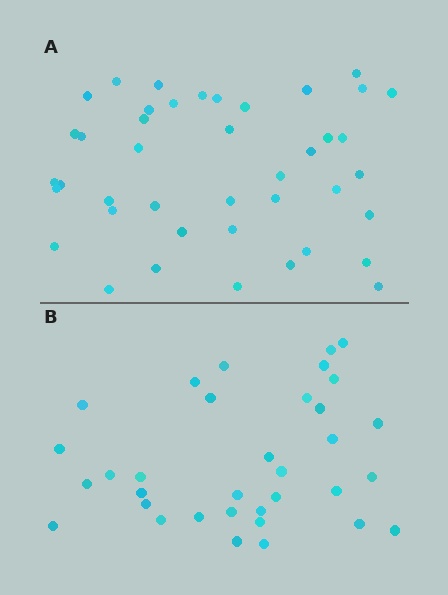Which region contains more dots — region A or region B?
Region A (the top region) has more dots.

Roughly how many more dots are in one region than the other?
Region A has roughly 8 or so more dots than region B.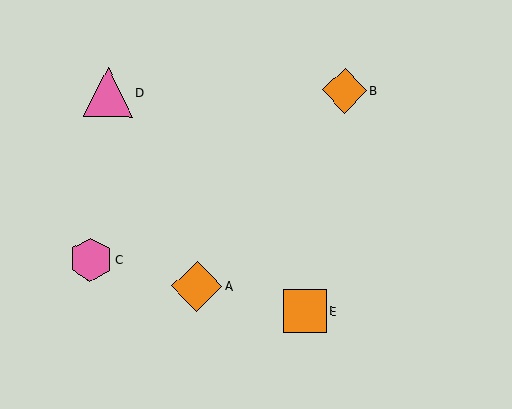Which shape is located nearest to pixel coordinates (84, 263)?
The pink hexagon (labeled C) at (91, 260) is nearest to that location.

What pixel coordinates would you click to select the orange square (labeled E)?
Click at (305, 311) to select the orange square E.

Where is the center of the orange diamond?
The center of the orange diamond is at (197, 286).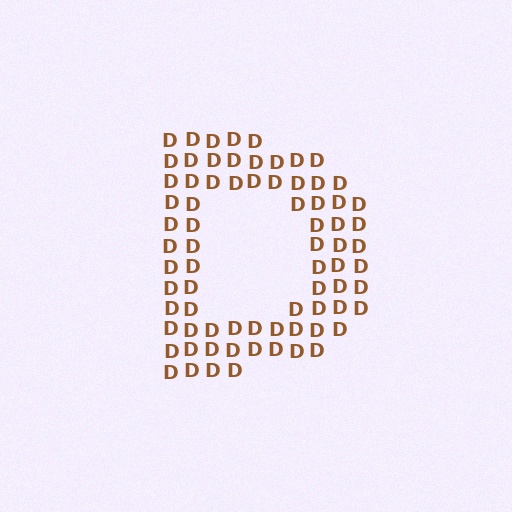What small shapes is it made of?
It is made of small letter D's.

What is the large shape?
The large shape is the letter D.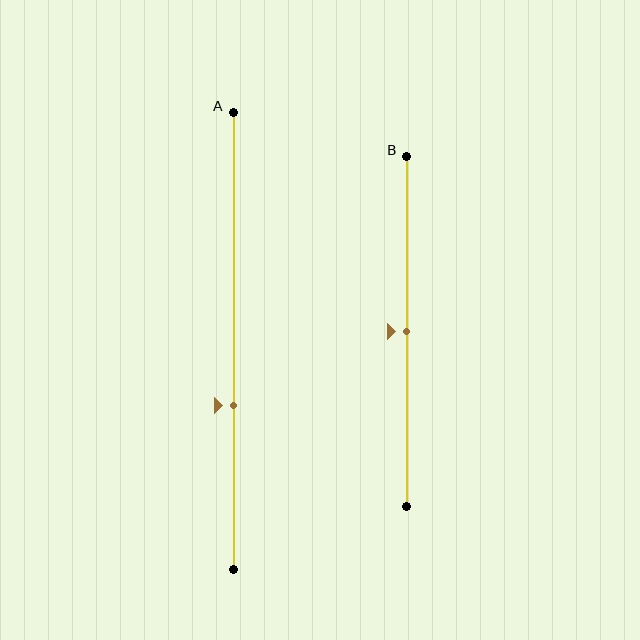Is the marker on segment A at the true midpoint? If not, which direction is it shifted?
No, the marker on segment A is shifted downward by about 14% of the segment length.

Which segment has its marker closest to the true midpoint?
Segment B has its marker closest to the true midpoint.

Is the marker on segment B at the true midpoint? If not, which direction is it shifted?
Yes, the marker on segment B is at the true midpoint.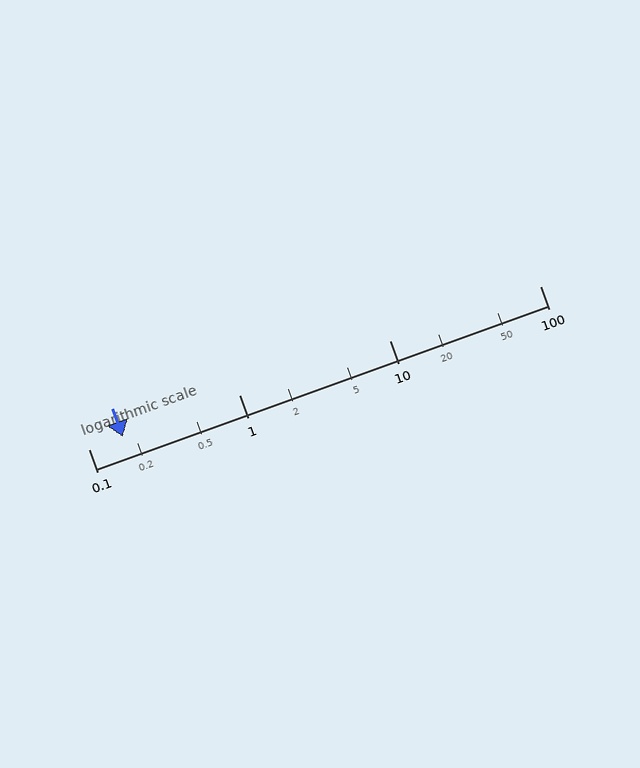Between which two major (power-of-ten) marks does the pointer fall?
The pointer is between 0.1 and 1.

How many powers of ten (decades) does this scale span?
The scale spans 3 decades, from 0.1 to 100.